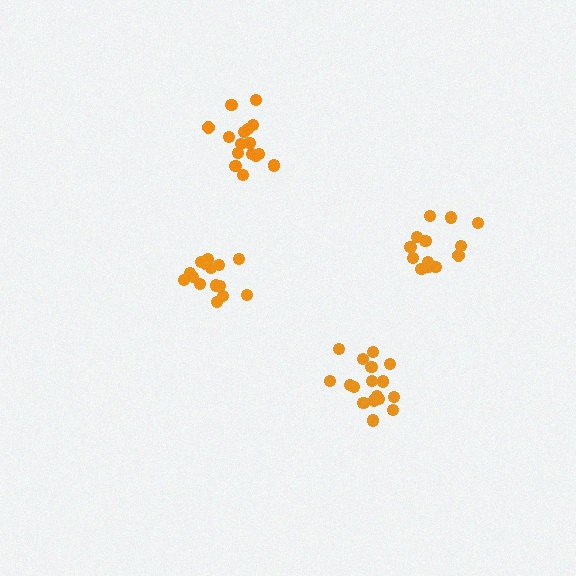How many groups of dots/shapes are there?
There are 4 groups.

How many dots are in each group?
Group 1: 13 dots, Group 2: 15 dots, Group 3: 18 dots, Group 4: 16 dots (62 total).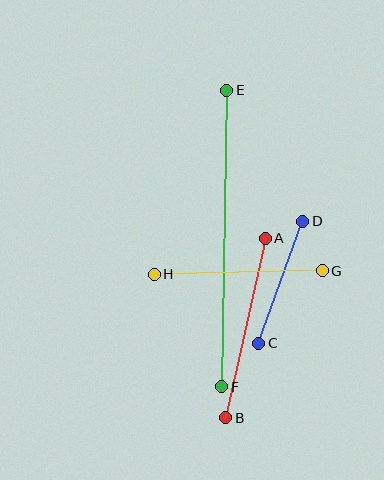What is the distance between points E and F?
The distance is approximately 297 pixels.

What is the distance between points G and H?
The distance is approximately 168 pixels.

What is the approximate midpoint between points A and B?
The midpoint is at approximately (246, 328) pixels.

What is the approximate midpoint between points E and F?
The midpoint is at approximately (224, 238) pixels.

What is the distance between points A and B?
The distance is approximately 184 pixels.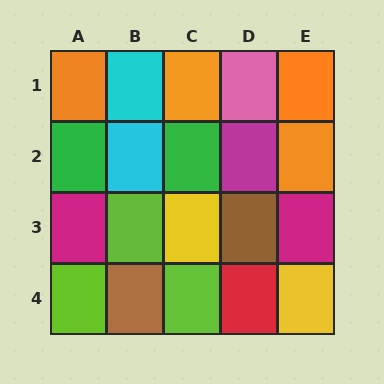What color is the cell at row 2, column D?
Magenta.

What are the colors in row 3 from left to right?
Magenta, lime, yellow, brown, magenta.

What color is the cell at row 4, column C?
Lime.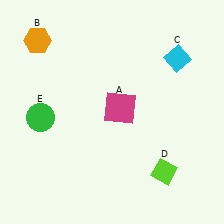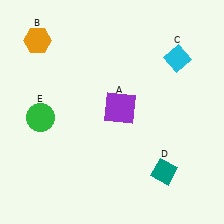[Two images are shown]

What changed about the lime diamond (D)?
In Image 1, D is lime. In Image 2, it changed to teal.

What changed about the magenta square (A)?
In Image 1, A is magenta. In Image 2, it changed to purple.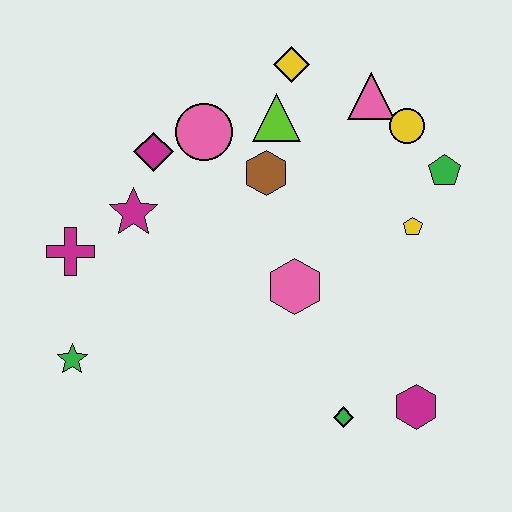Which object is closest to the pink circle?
The magenta diamond is closest to the pink circle.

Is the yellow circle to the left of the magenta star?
No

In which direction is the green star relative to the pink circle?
The green star is below the pink circle.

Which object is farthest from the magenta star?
The magenta hexagon is farthest from the magenta star.